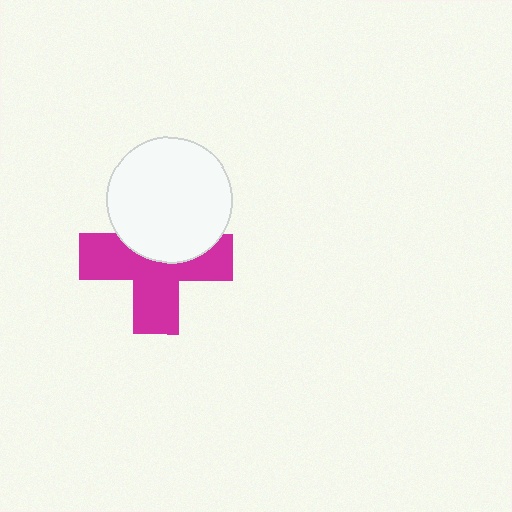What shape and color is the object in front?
The object in front is a white circle.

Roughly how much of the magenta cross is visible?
About half of it is visible (roughly 61%).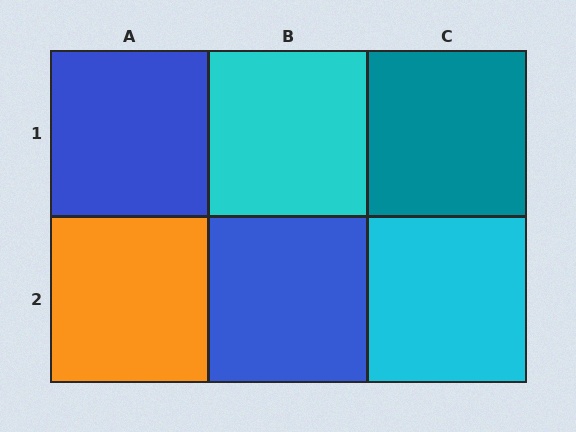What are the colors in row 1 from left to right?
Blue, cyan, teal.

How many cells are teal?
1 cell is teal.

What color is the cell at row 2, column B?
Blue.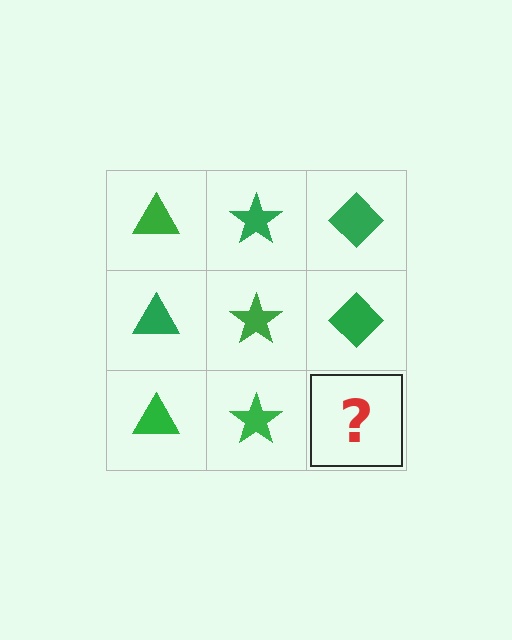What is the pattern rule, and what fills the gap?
The rule is that each column has a consistent shape. The gap should be filled with a green diamond.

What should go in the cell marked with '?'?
The missing cell should contain a green diamond.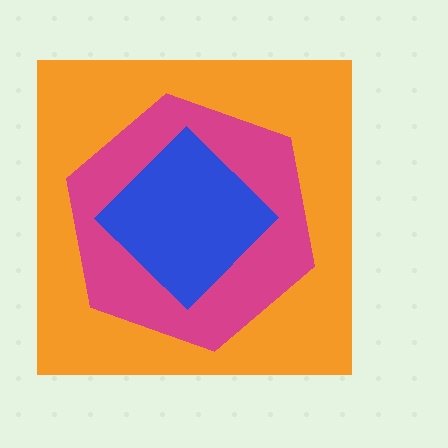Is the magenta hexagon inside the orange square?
Yes.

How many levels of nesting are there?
3.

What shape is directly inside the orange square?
The magenta hexagon.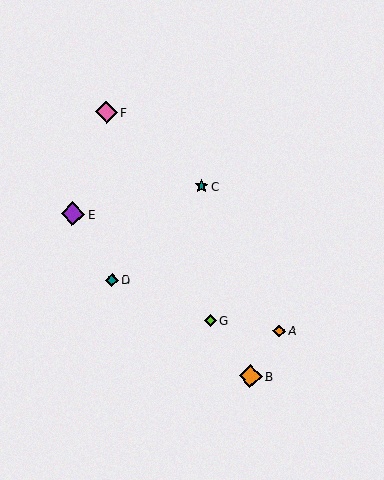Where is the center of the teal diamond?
The center of the teal diamond is at (112, 280).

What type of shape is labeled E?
Shape E is a purple diamond.